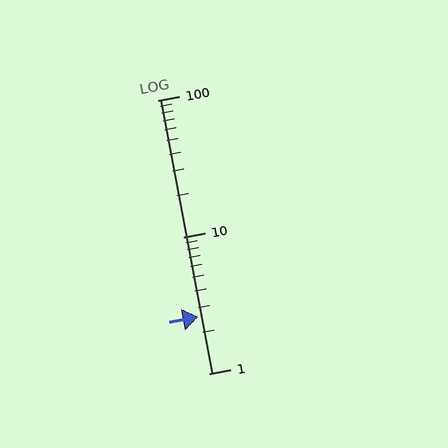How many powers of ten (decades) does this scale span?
The scale spans 2 decades, from 1 to 100.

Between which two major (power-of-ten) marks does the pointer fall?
The pointer is between 1 and 10.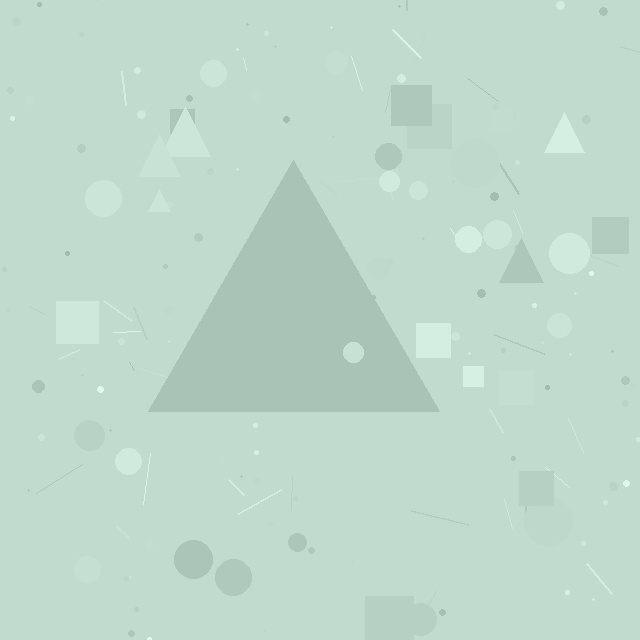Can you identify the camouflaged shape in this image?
The camouflaged shape is a triangle.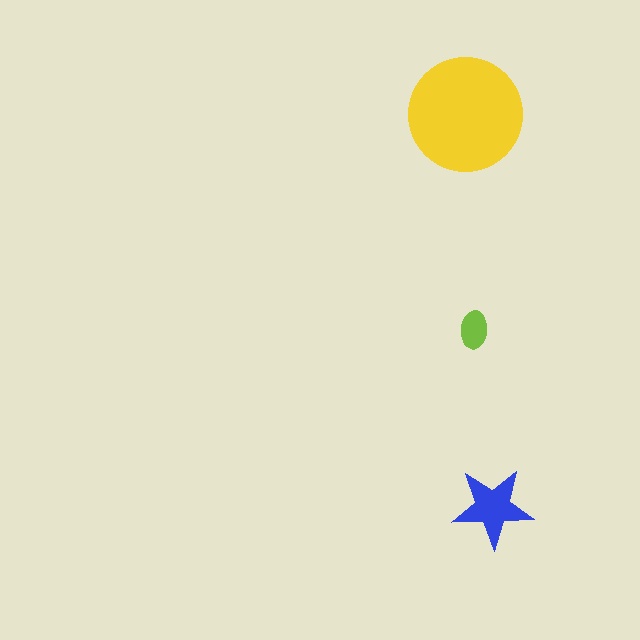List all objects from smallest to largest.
The lime ellipse, the blue star, the yellow circle.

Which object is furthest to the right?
The blue star is rightmost.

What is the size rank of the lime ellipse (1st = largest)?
3rd.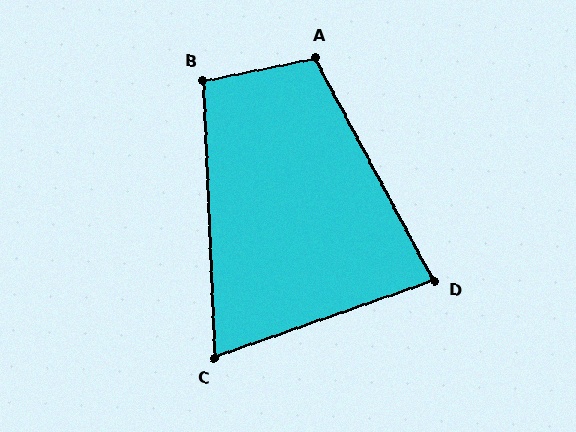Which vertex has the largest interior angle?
A, at approximately 107 degrees.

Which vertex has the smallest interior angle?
C, at approximately 73 degrees.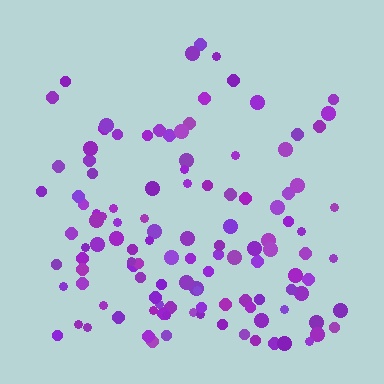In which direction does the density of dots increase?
From top to bottom, with the bottom side densest.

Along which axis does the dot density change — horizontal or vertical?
Vertical.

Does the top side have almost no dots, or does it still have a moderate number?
Still a moderate number, just noticeably fewer than the bottom.